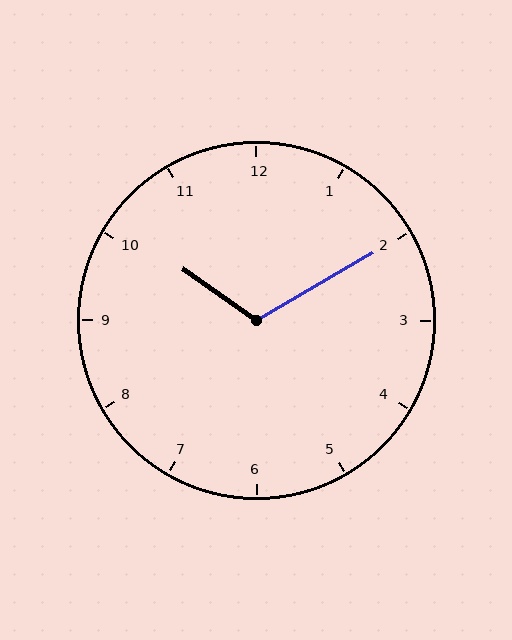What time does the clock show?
10:10.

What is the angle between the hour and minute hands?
Approximately 115 degrees.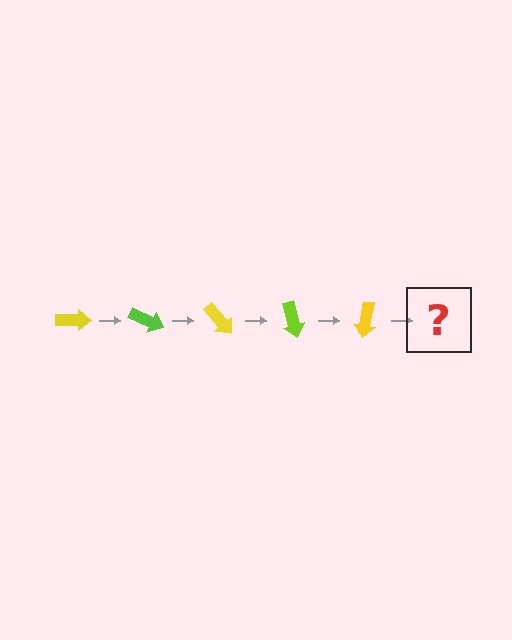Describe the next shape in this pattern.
It should be a lime arrow, rotated 125 degrees from the start.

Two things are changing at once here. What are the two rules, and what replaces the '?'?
The two rules are that it rotates 25 degrees each step and the color cycles through yellow and lime. The '?' should be a lime arrow, rotated 125 degrees from the start.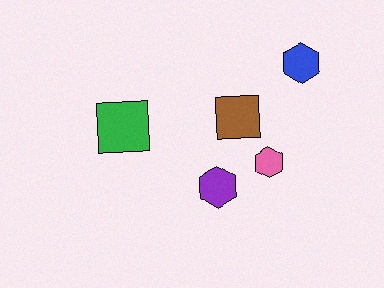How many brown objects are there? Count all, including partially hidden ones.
There is 1 brown object.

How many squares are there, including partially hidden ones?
There are 2 squares.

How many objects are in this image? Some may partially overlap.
There are 5 objects.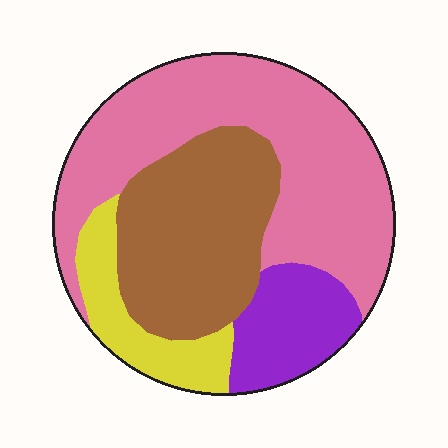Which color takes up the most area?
Pink, at roughly 45%.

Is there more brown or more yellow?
Brown.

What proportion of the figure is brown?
Brown takes up between a sixth and a third of the figure.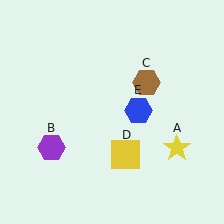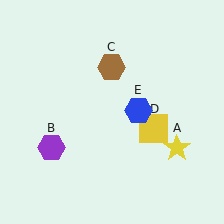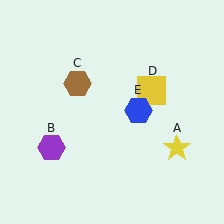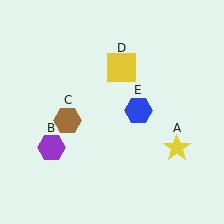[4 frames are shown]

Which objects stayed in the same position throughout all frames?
Yellow star (object A) and purple hexagon (object B) and blue hexagon (object E) remained stationary.